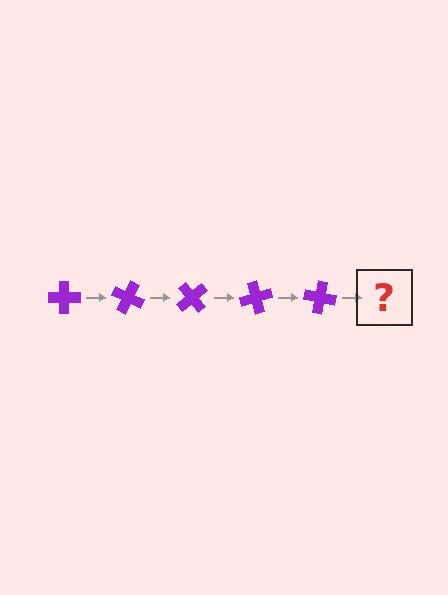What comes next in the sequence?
The next element should be a purple cross rotated 125 degrees.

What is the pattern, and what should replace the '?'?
The pattern is that the cross rotates 25 degrees each step. The '?' should be a purple cross rotated 125 degrees.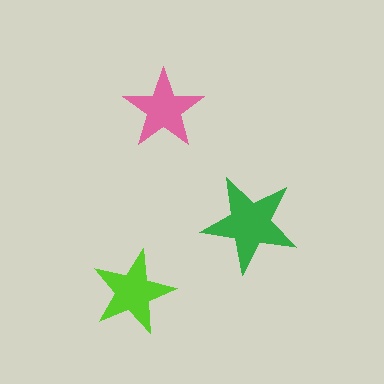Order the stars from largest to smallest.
the green one, the lime one, the pink one.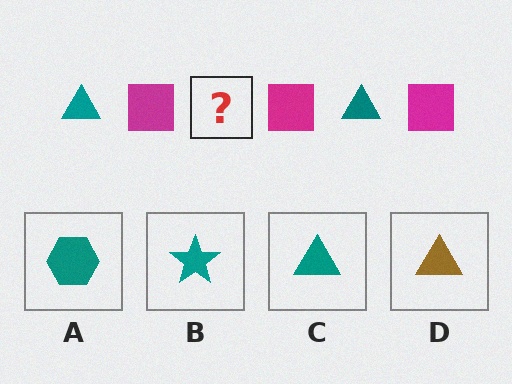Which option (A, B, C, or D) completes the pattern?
C.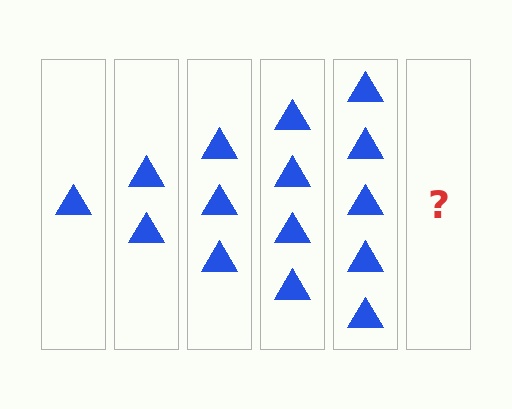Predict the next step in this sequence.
The next step is 6 triangles.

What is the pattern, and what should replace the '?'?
The pattern is that each step adds one more triangle. The '?' should be 6 triangles.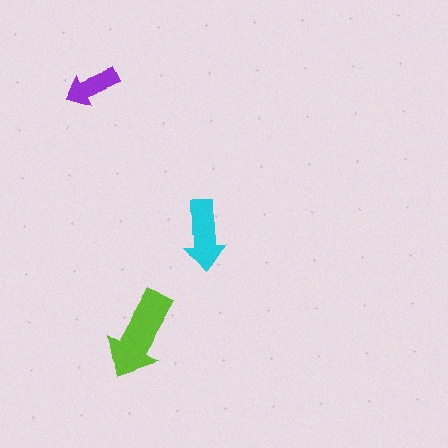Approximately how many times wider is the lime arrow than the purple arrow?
About 1.5 times wider.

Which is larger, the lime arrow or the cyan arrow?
The lime one.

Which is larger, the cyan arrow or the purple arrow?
The cyan one.